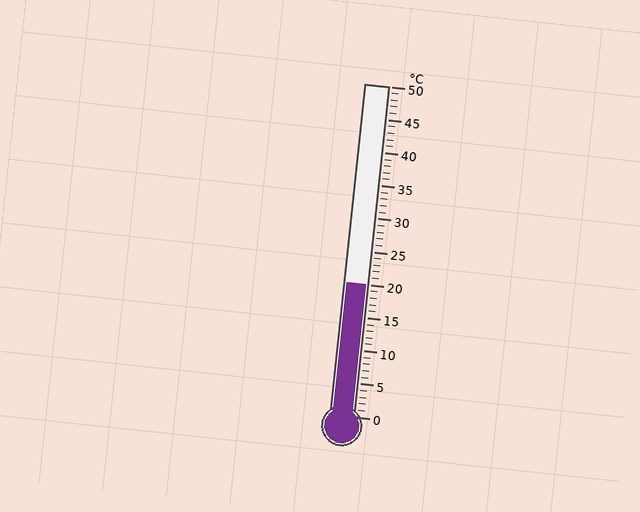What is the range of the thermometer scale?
The thermometer scale ranges from 0°C to 50°C.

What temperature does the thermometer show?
The thermometer shows approximately 20°C.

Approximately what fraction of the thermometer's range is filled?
The thermometer is filled to approximately 40% of its range.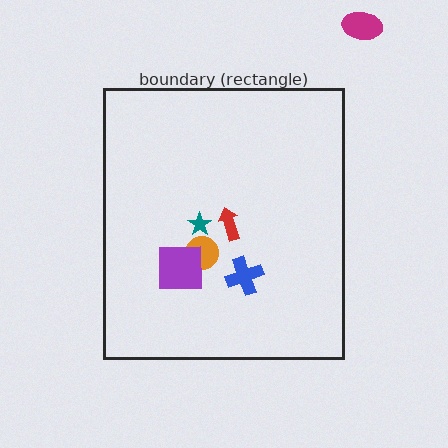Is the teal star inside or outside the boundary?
Inside.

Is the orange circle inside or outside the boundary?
Inside.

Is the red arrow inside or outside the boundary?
Inside.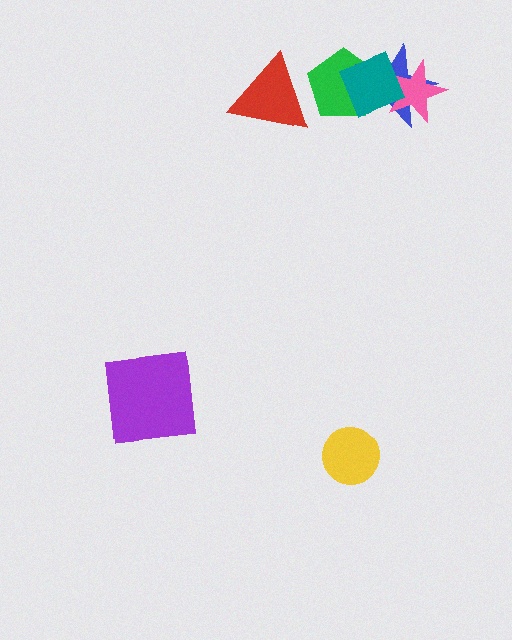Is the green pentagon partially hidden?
Yes, it is partially covered by another shape.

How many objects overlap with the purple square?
0 objects overlap with the purple square.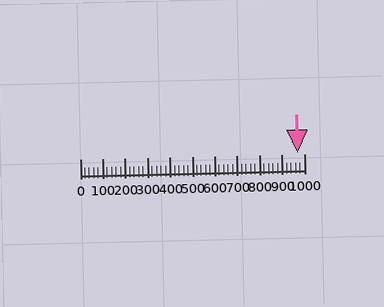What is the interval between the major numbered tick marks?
The major tick marks are spaced 100 units apart.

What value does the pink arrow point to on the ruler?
The pink arrow points to approximately 971.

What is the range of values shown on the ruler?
The ruler shows values from 0 to 1000.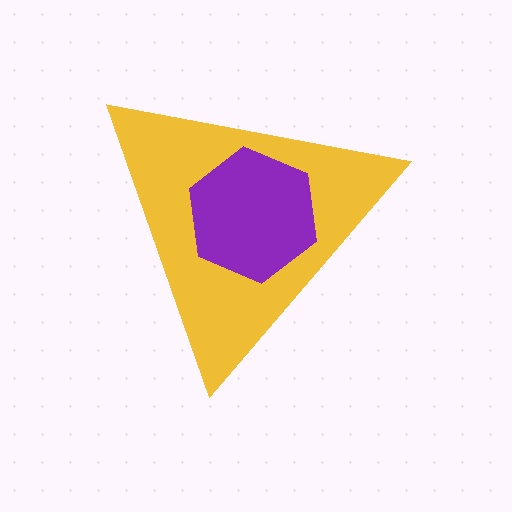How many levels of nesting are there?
2.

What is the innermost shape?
The purple hexagon.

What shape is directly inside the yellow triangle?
The purple hexagon.